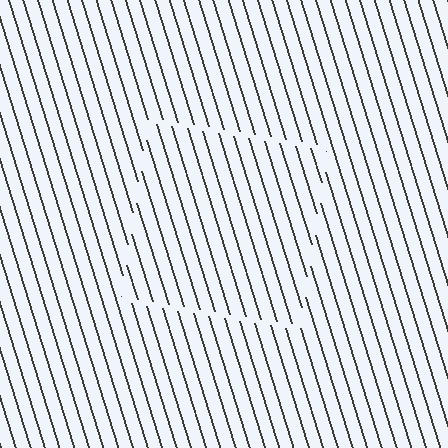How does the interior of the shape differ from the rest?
The interior of the shape contains the same grating, shifted by half a period — the contour is defined by the phase discontinuity where line-ends from the inner and outer gratings abut.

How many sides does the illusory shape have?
4 sides — the line-ends trace a square.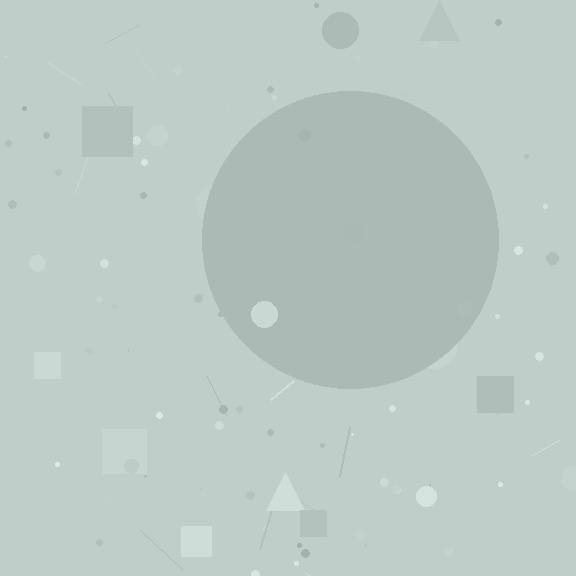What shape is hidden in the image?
A circle is hidden in the image.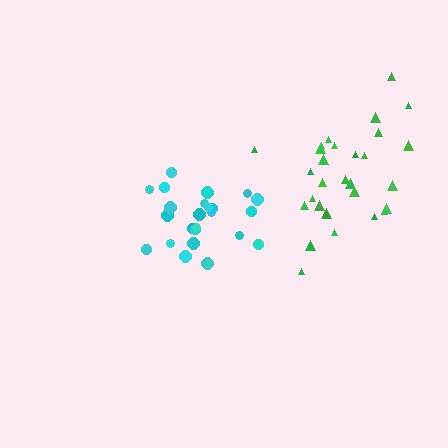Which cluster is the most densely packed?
Cyan.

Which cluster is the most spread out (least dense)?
Green.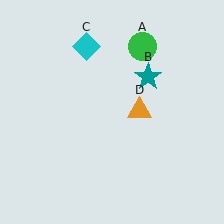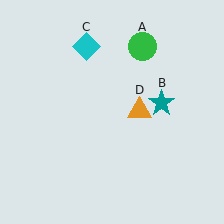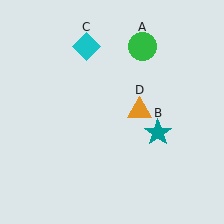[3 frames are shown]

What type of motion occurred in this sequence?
The teal star (object B) rotated clockwise around the center of the scene.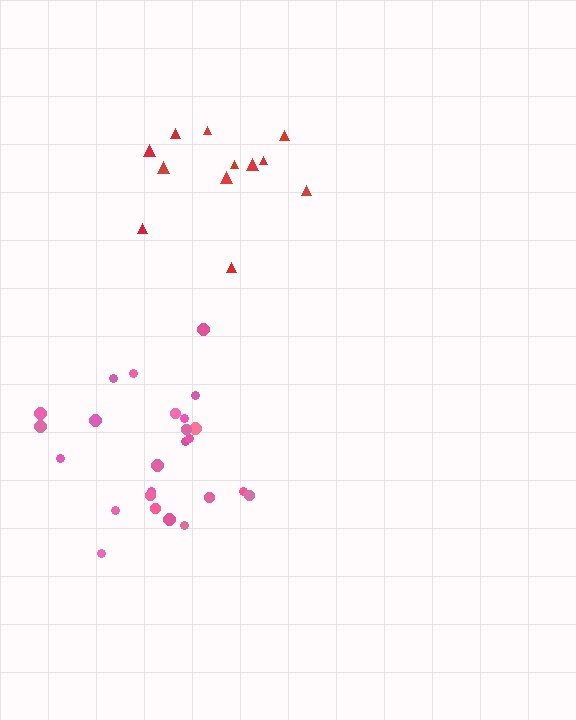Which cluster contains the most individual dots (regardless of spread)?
Pink (25).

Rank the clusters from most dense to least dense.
pink, red.